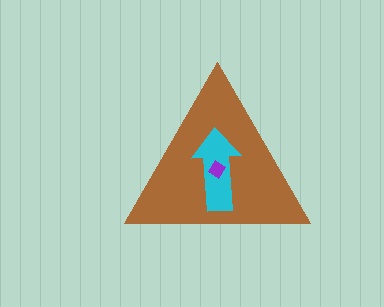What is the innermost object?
The purple diamond.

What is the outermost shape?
The brown triangle.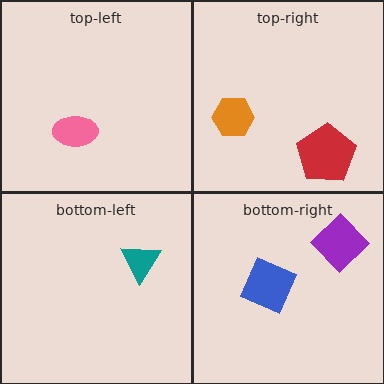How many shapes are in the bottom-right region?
2.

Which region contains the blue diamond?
The bottom-right region.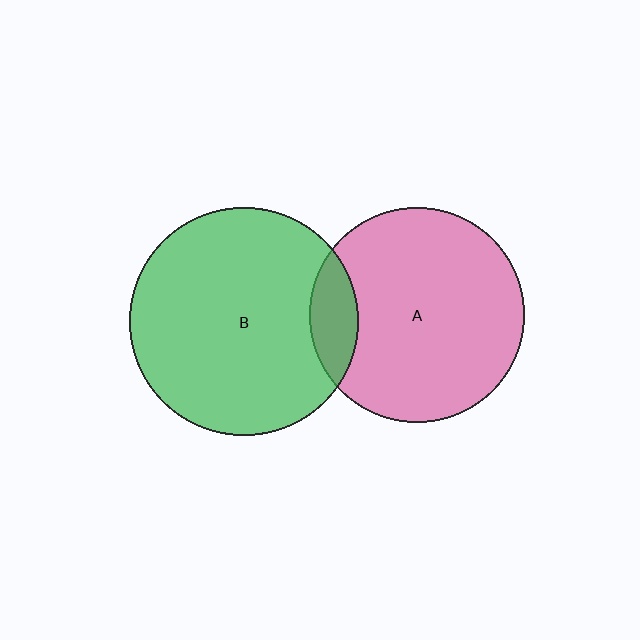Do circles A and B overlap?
Yes.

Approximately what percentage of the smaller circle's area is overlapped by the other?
Approximately 15%.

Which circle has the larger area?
Circle B (green).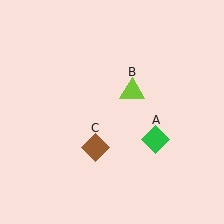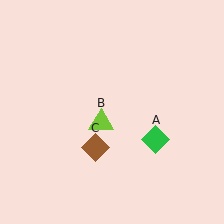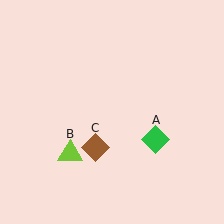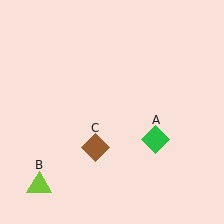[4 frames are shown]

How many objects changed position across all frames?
1 object changed position: lime triangle (object B).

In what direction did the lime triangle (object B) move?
The lime triangle (object B) moved down and to the left.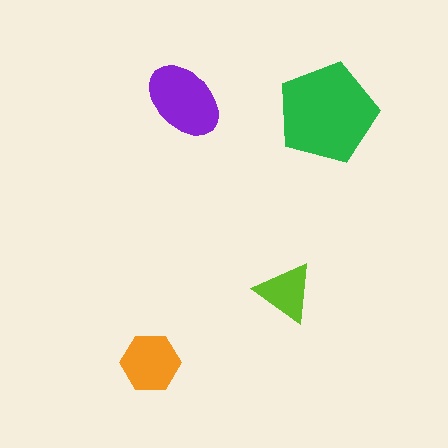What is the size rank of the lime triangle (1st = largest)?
4th.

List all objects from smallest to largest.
The lime triangle, the orange hexagon, the purple ellipse, the green pentagon.